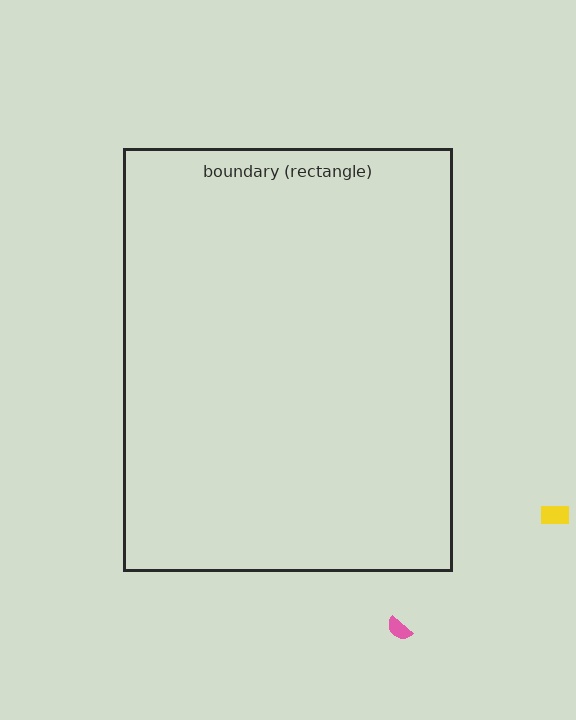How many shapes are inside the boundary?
0 inside, 2 outside.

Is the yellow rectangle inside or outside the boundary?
Outside.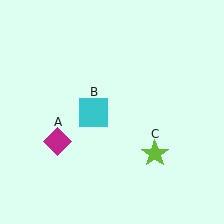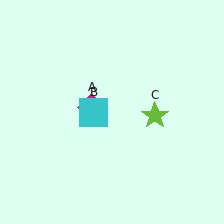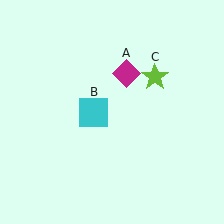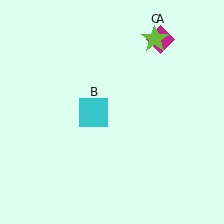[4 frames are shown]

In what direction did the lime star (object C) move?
The lime star (object C) moved up.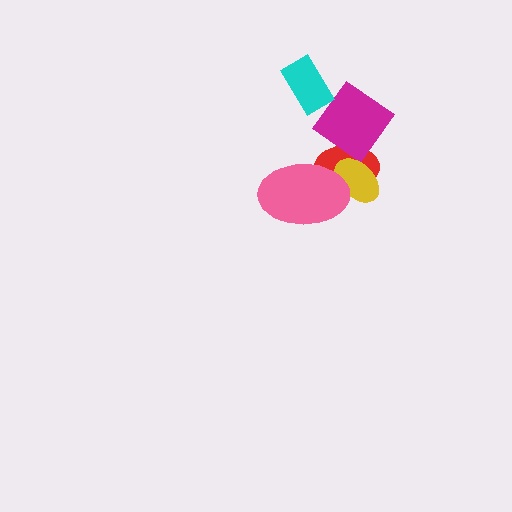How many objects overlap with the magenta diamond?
3 objects overlap with the magenta diamond.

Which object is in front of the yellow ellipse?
The pink ellipse is in front of the yellow ellipse.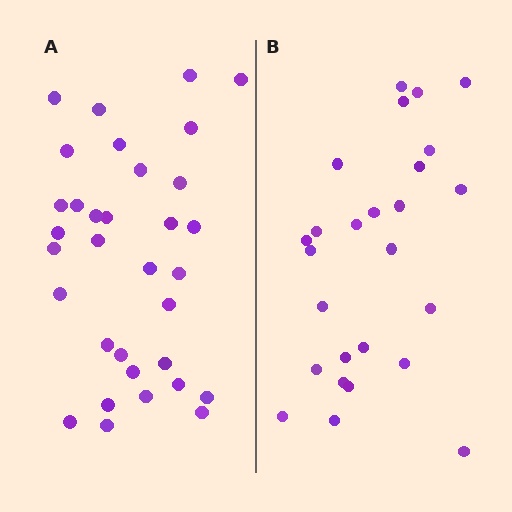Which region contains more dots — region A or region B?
Region A (the left region) has more dots.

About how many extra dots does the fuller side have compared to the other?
Region A has roughly 8 or so more dots than region B.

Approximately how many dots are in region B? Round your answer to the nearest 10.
About 30 dots. (The exact count is 26, which rounds to 30.)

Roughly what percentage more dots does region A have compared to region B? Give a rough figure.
About 25% more.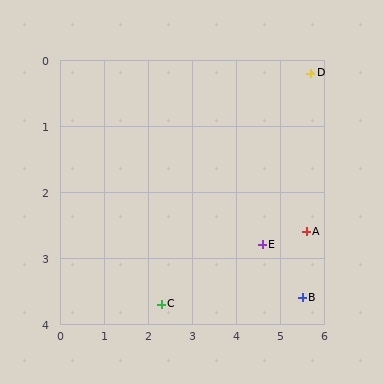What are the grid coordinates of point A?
Point A is at approximately (5.6, 2.6).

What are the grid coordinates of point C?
Point C is at approximately (2.3, 3.7).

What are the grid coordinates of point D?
Point D is at approximately (5.7, 0.2).